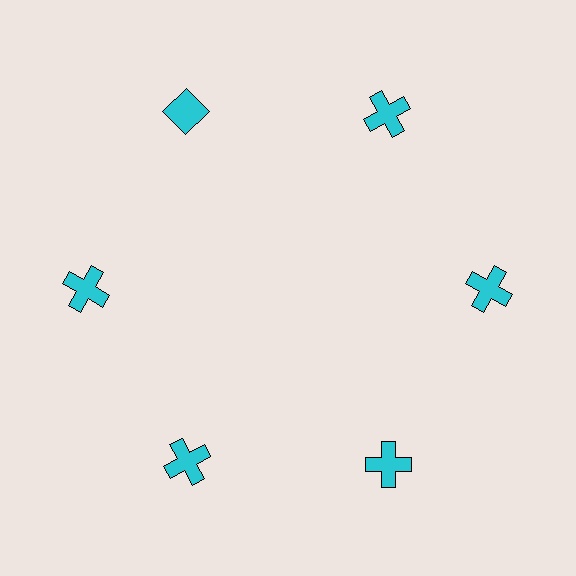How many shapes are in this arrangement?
There are 6 shapes arranged in a ring pattern.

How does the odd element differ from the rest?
It has a different shape: diamond instead of cross.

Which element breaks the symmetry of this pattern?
The cyan diamond at roughly the 11 o'clock position breaks the symmetry. All other shapes are cyan crosses.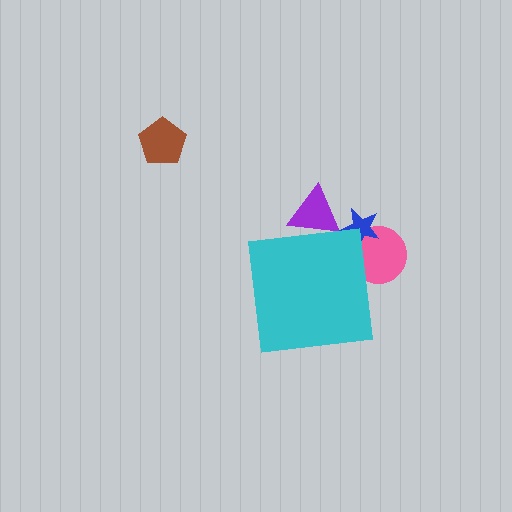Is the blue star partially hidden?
Yes, the blue star is partially hidden behind the cyan square.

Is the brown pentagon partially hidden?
No, the brown pentagon is fully visible.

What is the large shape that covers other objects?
A cyan square.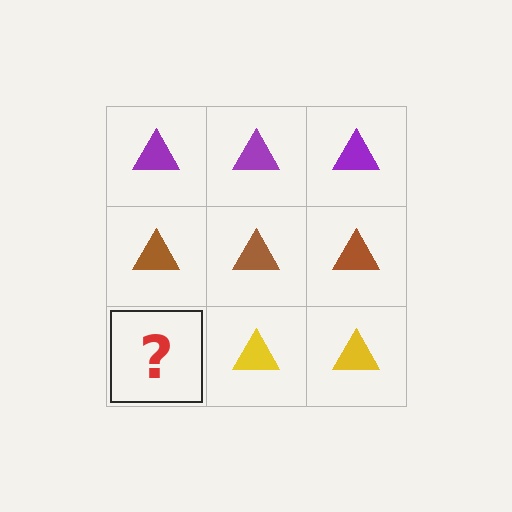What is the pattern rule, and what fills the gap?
The rule is that each row has a consistent color. The gap should be filled with a yellow triangle.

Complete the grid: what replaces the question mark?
The question mark should be replaced with a yellow triangle.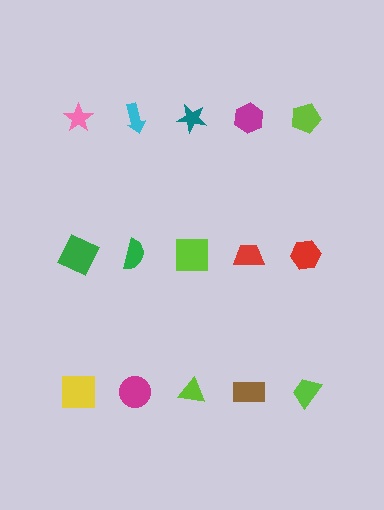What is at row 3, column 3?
A lime triangle.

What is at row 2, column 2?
A green semicircle.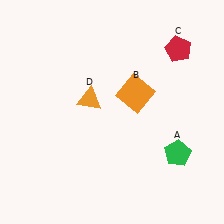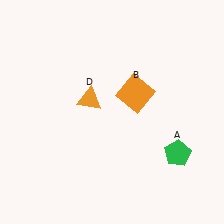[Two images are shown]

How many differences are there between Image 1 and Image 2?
There is 1 difference between the two images.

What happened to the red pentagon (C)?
The red pentagon (C) was removed in Image 2. It was in the top-right area of Image 1.